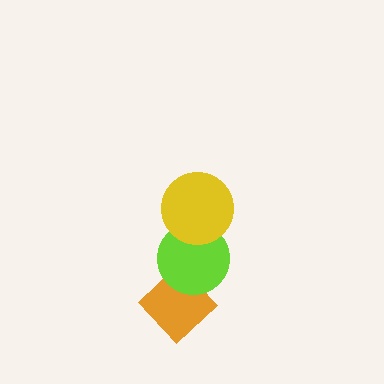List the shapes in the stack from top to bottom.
From top to bottom: the yellow circle, the lime circle, the orange diamond.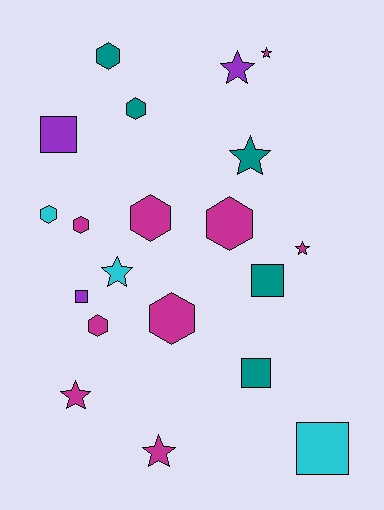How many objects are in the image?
There are 20 objects.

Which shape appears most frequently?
Hexagon, with 8 objects.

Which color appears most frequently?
Magenta, with 9 objects.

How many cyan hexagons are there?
There is 1 cyan hexagon.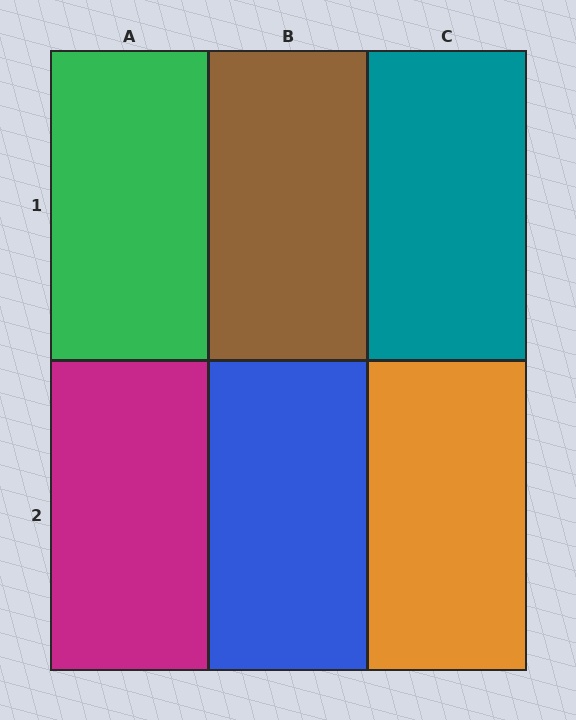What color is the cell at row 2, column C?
Orange.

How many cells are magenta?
1 cell is magenta.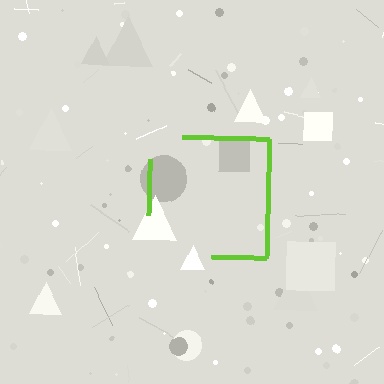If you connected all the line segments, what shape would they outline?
They would outline a square.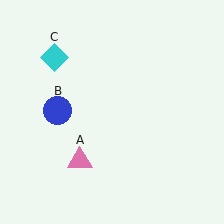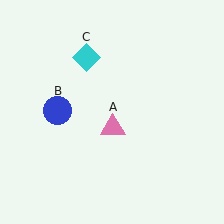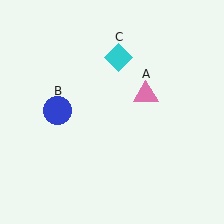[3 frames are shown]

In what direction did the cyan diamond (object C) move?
The cyan diamond (object C) moved right.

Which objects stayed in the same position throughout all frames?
Blue circle (object B) remained stationary.